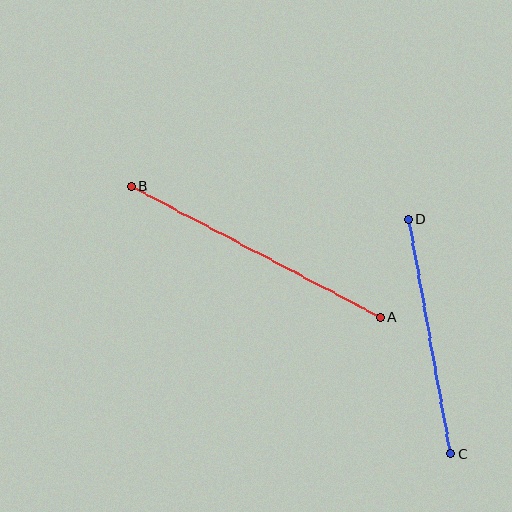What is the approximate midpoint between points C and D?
The midpoint is at approximately (429, 336) pixels.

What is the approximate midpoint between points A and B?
The midpoint is at approximately (256, 252) pixels.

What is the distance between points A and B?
The distance is approximately 281 pixels.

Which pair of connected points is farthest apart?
Points A and B are farthest apart.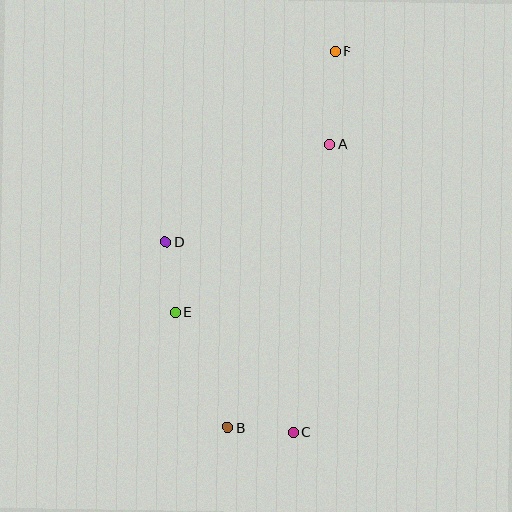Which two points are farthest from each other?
Points B and F are farthest from each other.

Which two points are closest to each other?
Points B and C are closest to each other.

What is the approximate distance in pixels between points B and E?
The distance between B and E is approximately 127 pixels.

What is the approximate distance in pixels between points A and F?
The distance between A and F is approximately 93 pixels.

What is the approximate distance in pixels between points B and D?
The distance between B and D is approximately 196 pixels.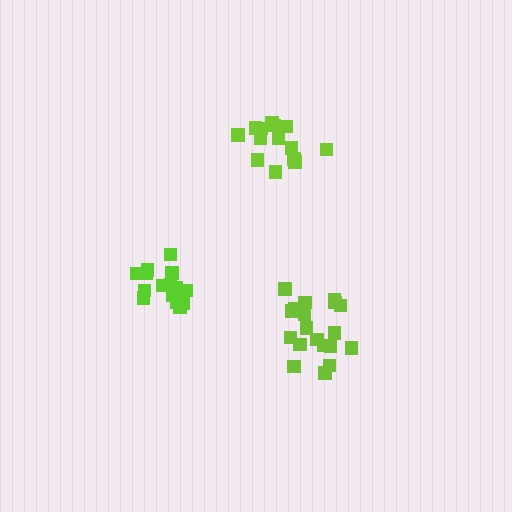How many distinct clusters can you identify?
There are 3 distinct clusters.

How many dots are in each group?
Group 1: 18 dots, Group 2: 14 dots, Group 3: 19 dots (51 total).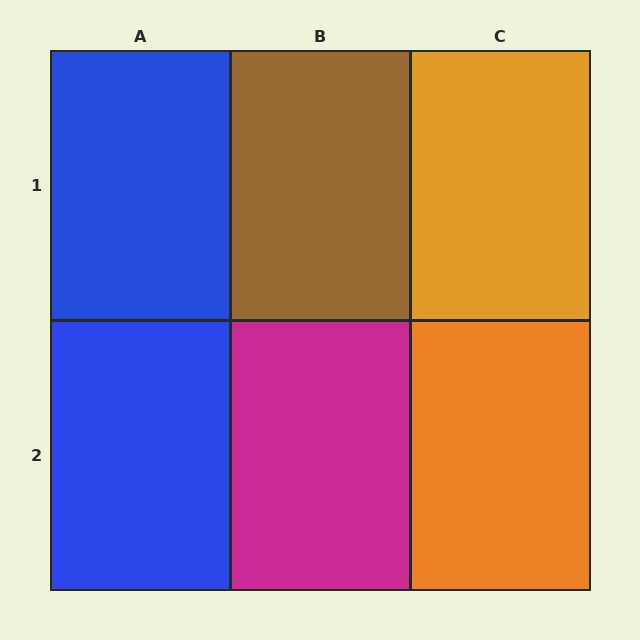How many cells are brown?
1 cell is brown.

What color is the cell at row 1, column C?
Orange.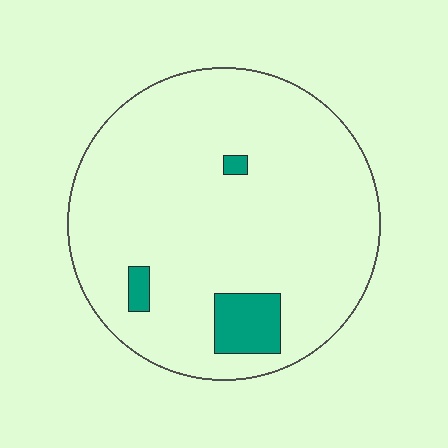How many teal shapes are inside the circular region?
3.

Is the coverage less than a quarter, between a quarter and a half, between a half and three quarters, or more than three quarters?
Less than a quarter.